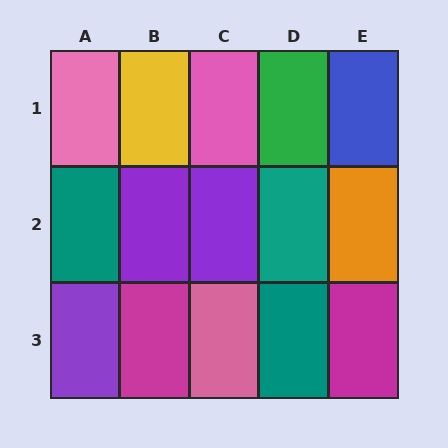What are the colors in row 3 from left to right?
Purple, magenta, pink, teal, magenta.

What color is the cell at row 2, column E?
Orange.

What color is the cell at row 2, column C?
Purple.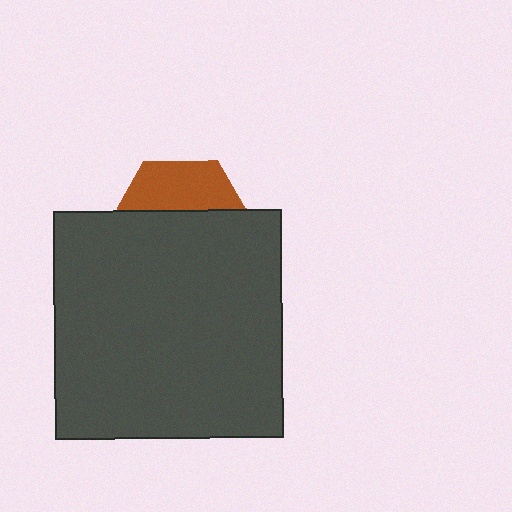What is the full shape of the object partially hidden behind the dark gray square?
The partially hidden object is a brown hexagon.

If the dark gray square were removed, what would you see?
You would see the complete brown hexagon.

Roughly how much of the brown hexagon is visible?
A small part of it is visible (roughly 35%).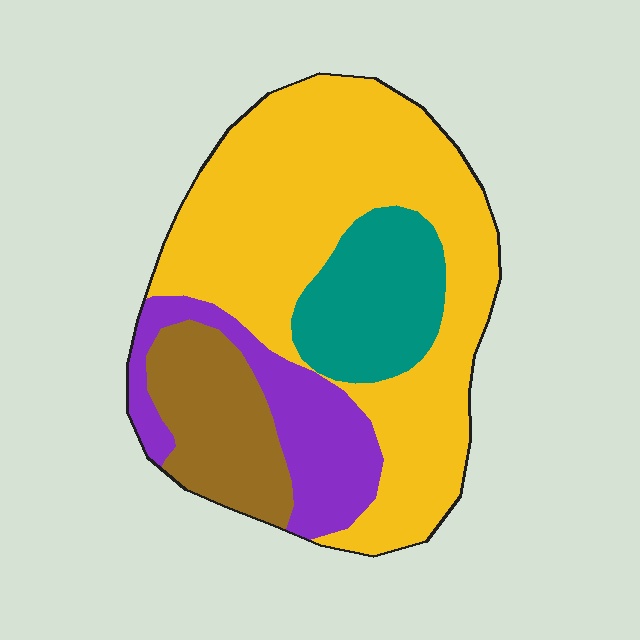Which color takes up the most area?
Yellow, at roughly 55%.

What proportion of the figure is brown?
Brown takes up about one eighth (1/8) of the figure.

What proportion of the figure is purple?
Purple takes up about one sixth (1/6) of the figure.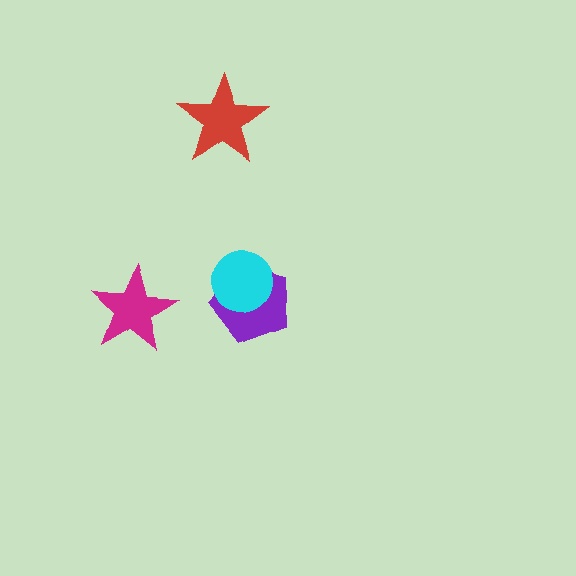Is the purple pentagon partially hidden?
Yes, it is partially covered by another shape.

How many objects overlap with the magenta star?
0 objects overlap with the magenta star.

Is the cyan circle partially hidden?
No, no other shape covers it.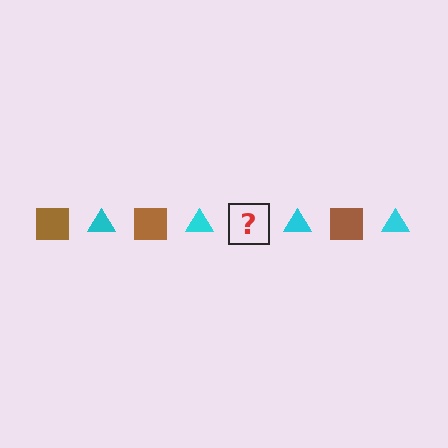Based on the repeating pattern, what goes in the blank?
The blank should be a brown square.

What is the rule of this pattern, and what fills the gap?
The rule is that the pattern alternates between brown square and cyan triangle. The gap should be filled with a brown square.